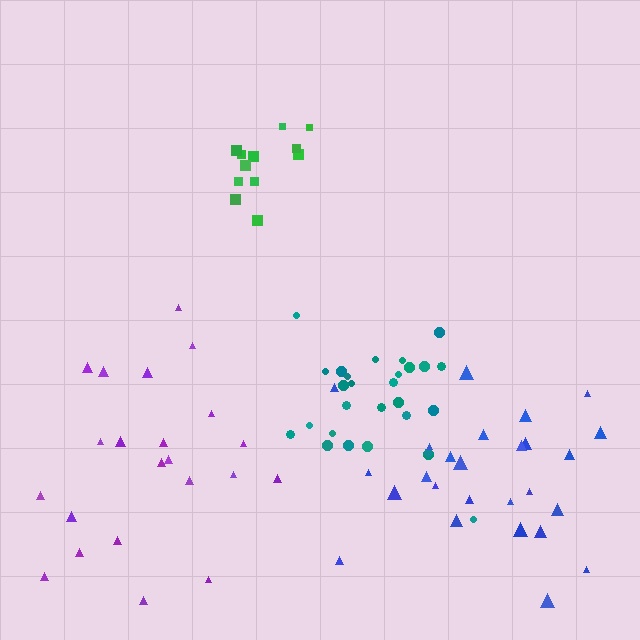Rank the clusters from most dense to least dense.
green, teal, blue, purple.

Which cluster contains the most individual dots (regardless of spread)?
Teal (28).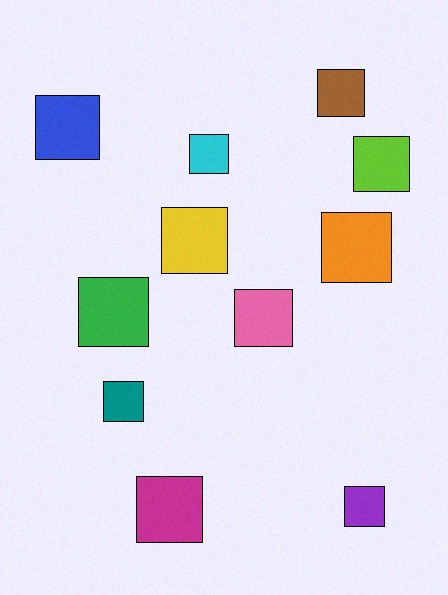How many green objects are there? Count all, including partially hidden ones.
There is 1 green object.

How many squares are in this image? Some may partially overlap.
There are 11 squares.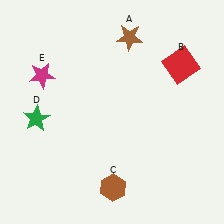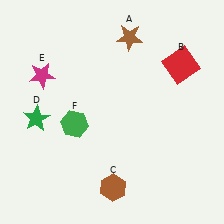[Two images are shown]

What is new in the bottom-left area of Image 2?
A green hexagon (F) was added in the bottom-left area of Image 2.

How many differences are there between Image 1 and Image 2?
There is 1 difference between the two images.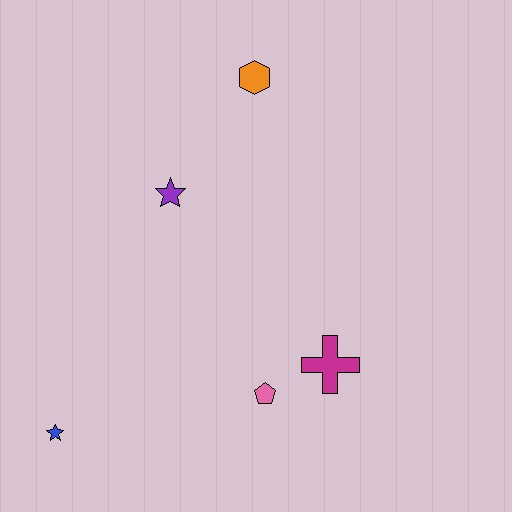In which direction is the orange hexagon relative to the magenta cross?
The orange hexagon is above the magenta cross.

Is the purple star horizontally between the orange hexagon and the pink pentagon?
No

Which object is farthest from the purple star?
The blue star is farthest from the purple star.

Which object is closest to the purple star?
The orange hexagon is closest to the purple star.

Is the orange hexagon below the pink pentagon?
No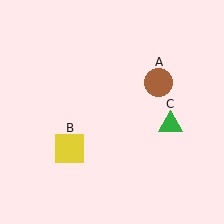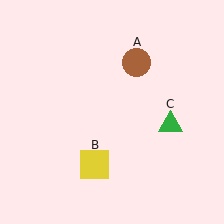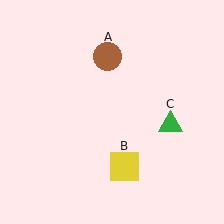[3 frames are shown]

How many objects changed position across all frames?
2 objects changed position: brown circle (object A), yellow square (object B).